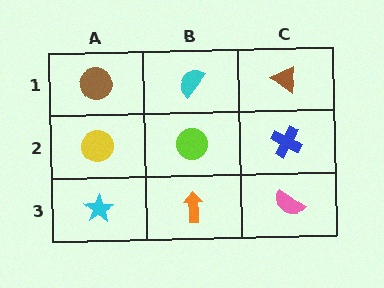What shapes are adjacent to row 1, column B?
A lime circle (row 2, column B), a brown circle (row 1, column A), a brown triangle (row 1, column C).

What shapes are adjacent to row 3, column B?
A lime circle (row 2, column B), a cyan star (row 3, column A), a pink semicircle (row 3, column C).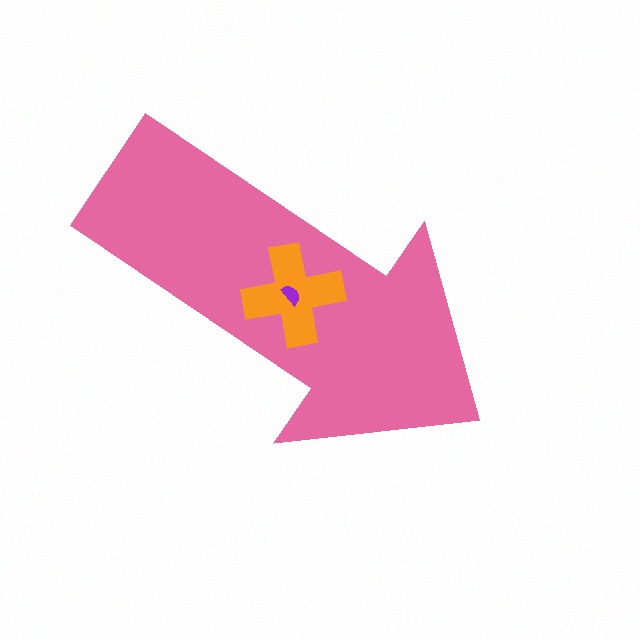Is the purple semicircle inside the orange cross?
Yes.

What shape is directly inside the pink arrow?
The orange cross.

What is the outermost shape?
The pink arrow.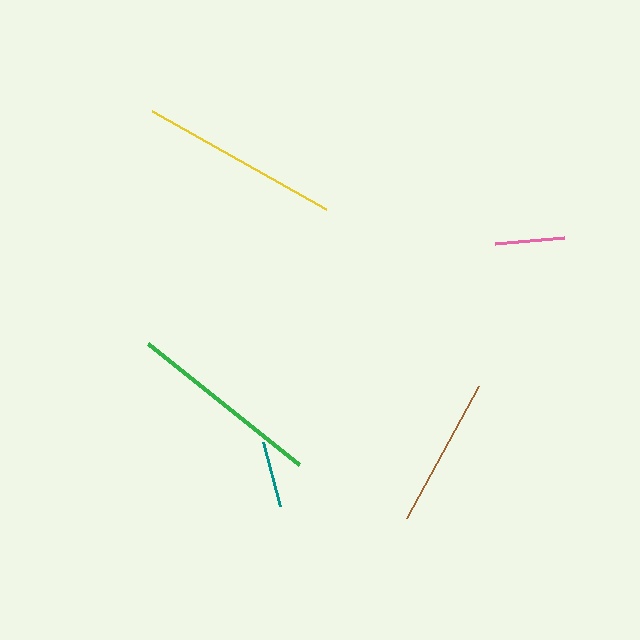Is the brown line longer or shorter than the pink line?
The brown line is longer than the pink line.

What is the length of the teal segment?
The teal segment is approximately 67 pixels long.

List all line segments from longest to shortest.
From longest to shortest: yellow, green, brown, pink, teal.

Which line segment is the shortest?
The teal line is the shortest at approximately 67 pixels.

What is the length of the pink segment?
The pink segment is approximately 70 pixels long.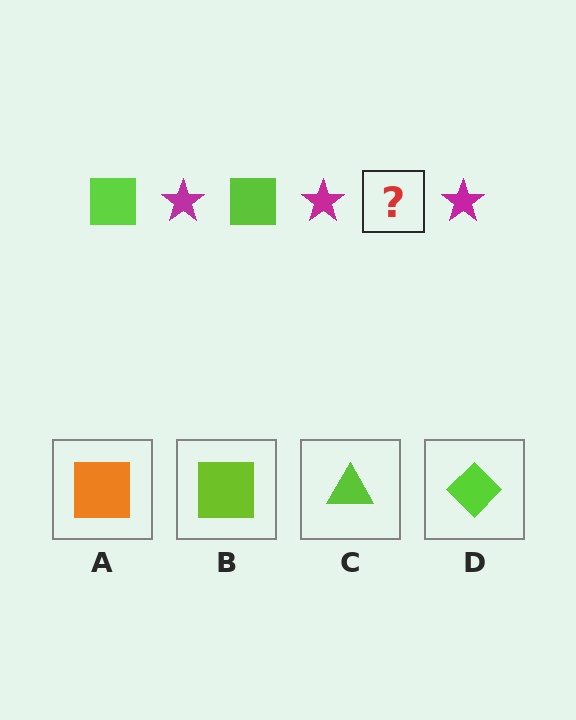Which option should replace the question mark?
Option B.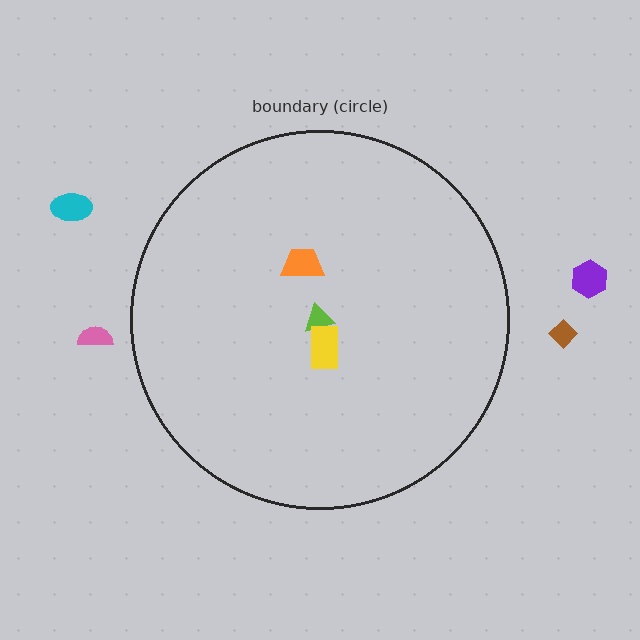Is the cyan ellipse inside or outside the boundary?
Outside.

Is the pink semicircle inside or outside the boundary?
Outside.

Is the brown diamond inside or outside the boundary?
Outside.